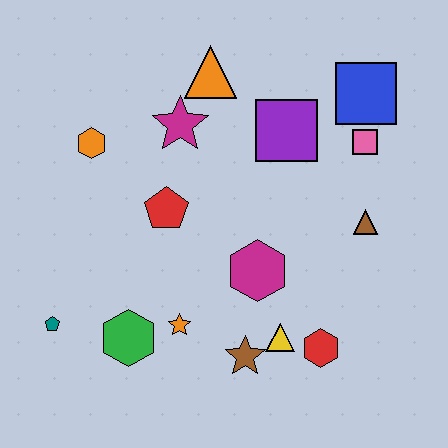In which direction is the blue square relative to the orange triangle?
The blue square is to the right of the orange triangle.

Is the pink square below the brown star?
No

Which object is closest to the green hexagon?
The orange star is closest to the green hexagon.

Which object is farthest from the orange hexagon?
The red hexagon is farthest from the orange hexagon.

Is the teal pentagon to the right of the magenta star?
No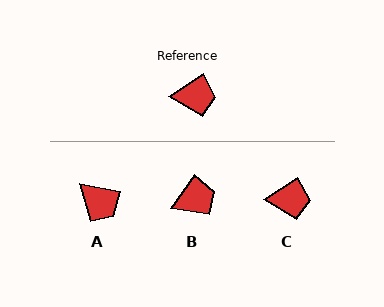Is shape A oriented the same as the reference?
No, it is off by about 44 degrees.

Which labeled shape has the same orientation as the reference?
C.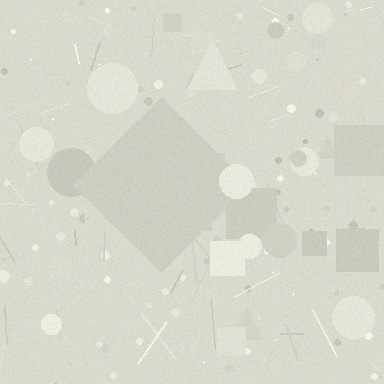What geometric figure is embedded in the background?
A diamond is embedded in the background.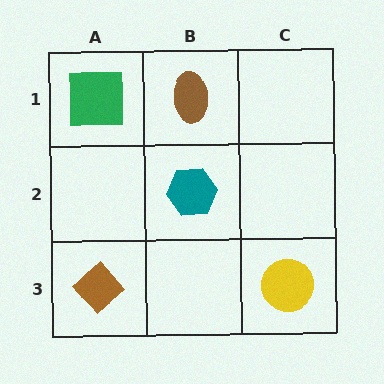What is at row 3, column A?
A brown diamond.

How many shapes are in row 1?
2 shapes.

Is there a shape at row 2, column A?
No, that cell is empty.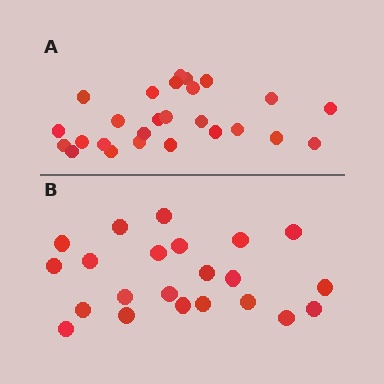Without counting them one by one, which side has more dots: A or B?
Region A (the top region) has more dots.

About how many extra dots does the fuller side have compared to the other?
Region A has about 4 more dots than region B.